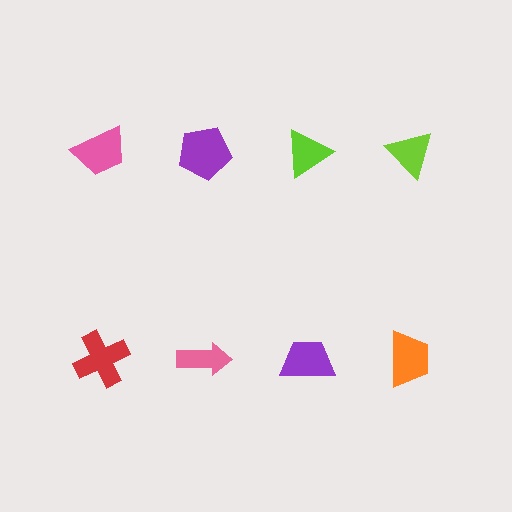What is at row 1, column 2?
A purple pentagon.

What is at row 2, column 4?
An orange trapezoid.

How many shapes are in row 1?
4 shapes.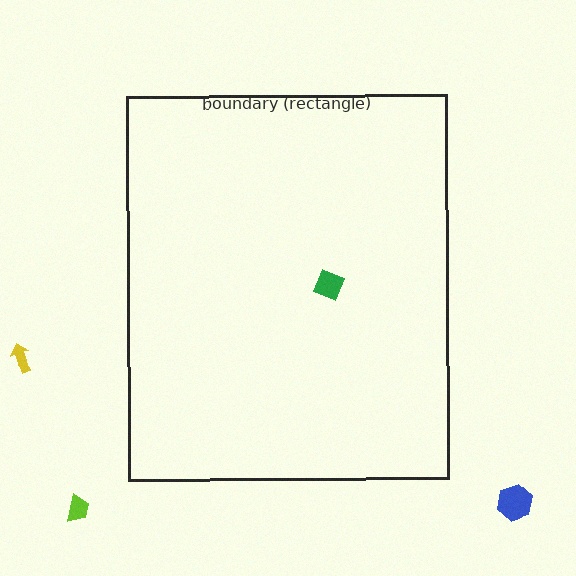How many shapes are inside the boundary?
1 inside, 3 outside.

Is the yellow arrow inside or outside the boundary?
Outside.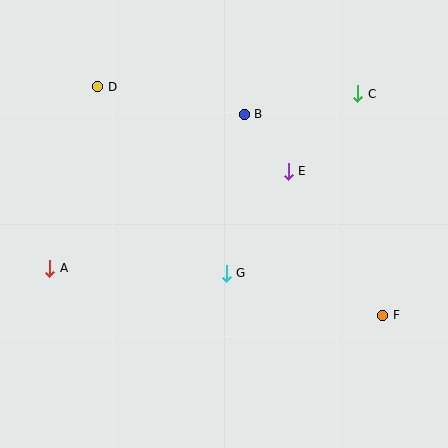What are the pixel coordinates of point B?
Point B is at (244, 114).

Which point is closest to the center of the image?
Point G at (226, 273) is closest to the center.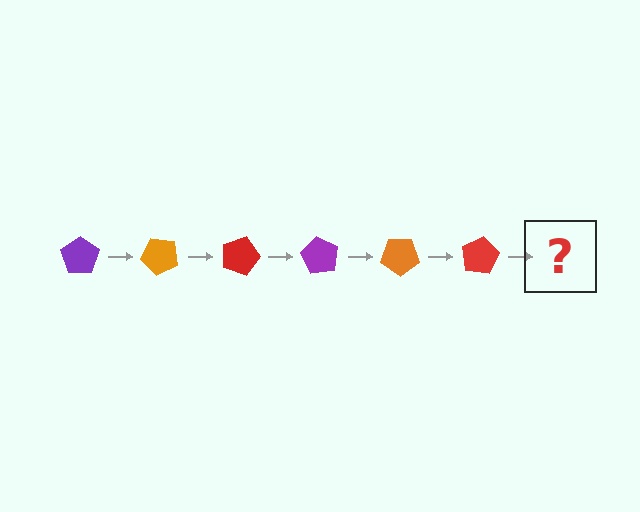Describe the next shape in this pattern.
It should be a purple pentagon, rotated 270 degrees from the start.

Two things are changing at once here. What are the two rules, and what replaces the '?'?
The two rules are that it rotates 45 degrees each step and the color cycles through purple, orange, and red. The '?' should be a purple pentagon, rotated 270 degrees from the start.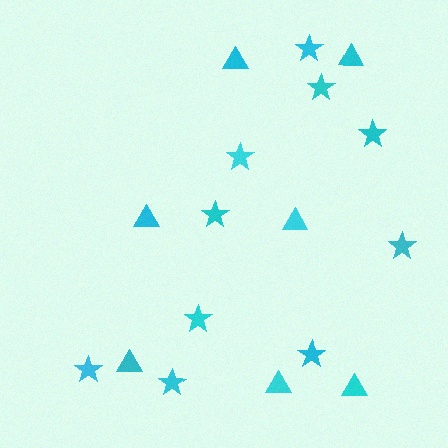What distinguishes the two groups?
There are 2 groups: one group of stars (10) and one group of triangles (7).